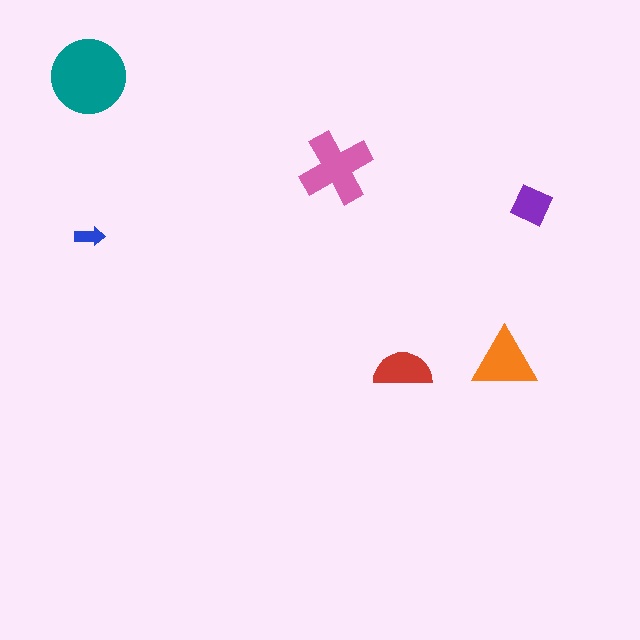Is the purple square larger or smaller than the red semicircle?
Smaller.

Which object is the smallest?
The blue arrow.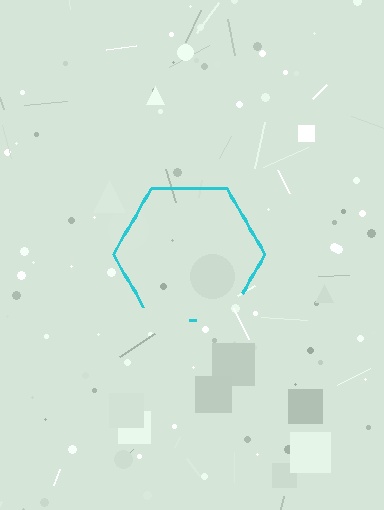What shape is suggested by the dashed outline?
The dashed outline suggests a hexagon.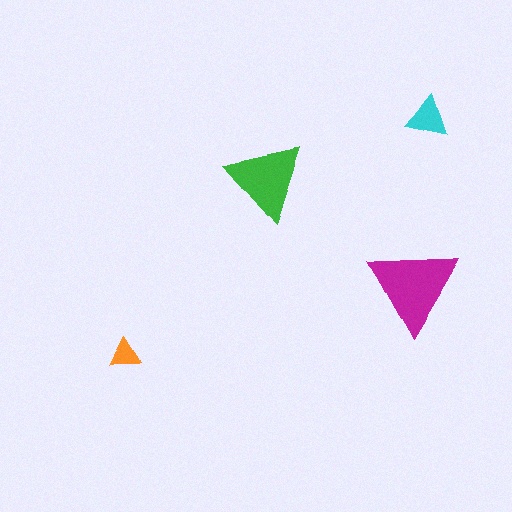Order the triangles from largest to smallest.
the magenta one, the green one, the cyan one, the orange one.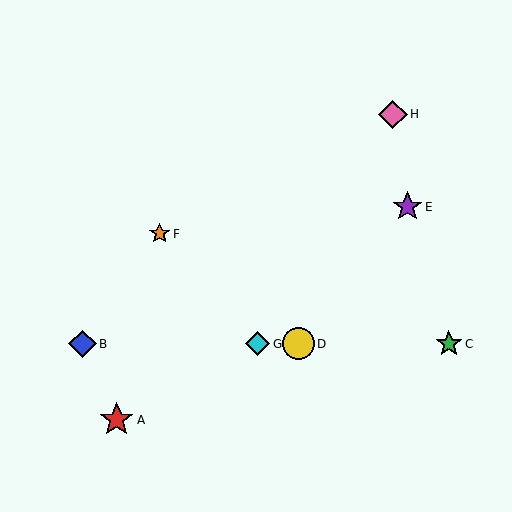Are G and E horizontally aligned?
No, G is at y≈344 and E is at y≈207.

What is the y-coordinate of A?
Object A is at y≈420.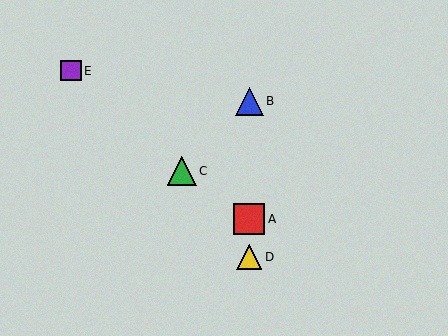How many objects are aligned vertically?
3 objects (A, B, D) are aligned vertically.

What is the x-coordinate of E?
Object E is at x≈71.